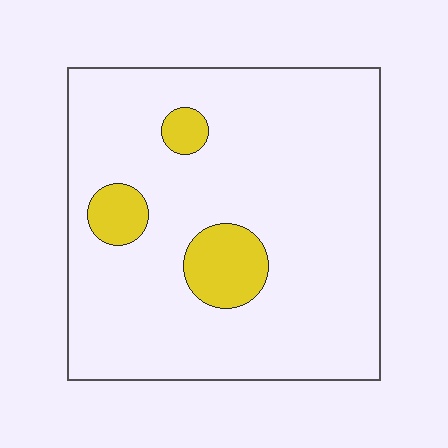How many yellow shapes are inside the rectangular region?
3.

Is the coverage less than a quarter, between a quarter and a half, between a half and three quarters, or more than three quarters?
Less than a quarter.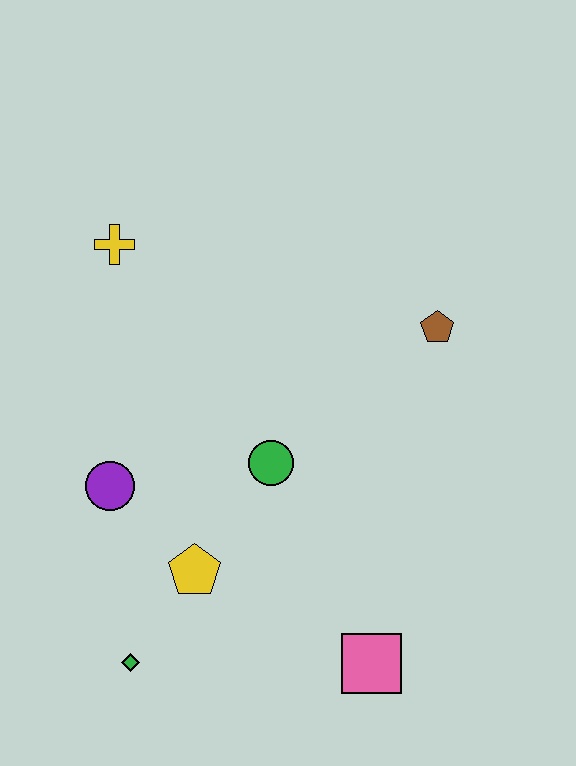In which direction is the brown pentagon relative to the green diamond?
The brown pentagon is above the green diamond.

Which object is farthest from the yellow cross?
The pink square is farthest from the yellow cross.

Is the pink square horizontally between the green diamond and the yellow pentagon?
No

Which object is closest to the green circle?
The yellow pentagon is closest to the green circle.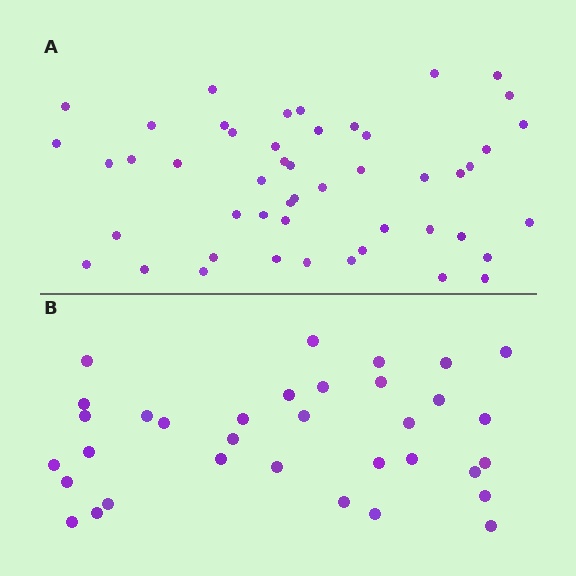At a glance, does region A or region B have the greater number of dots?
Region A (the top region) has more dots.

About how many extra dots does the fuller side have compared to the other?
Region A has approximately 15 more dots than region B.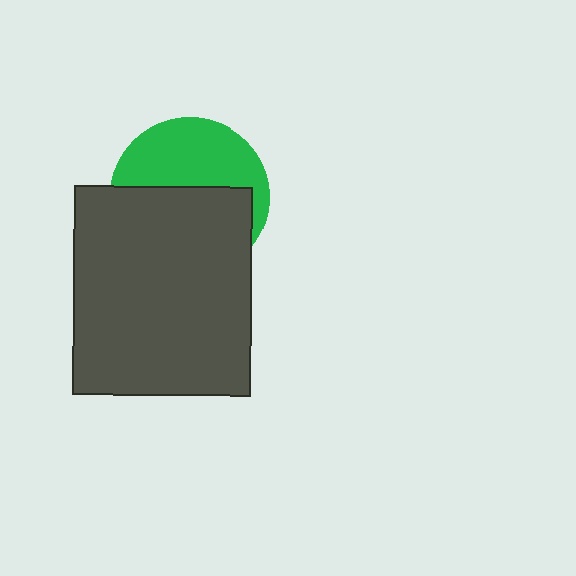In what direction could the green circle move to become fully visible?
The green circle could move up. That would shift it out from behind the dark gray rectangle entirely.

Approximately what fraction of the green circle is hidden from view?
Roughly 54% of the green circle is hidden behind the dark gray rectangle.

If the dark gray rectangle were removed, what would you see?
You would see the complete green circle.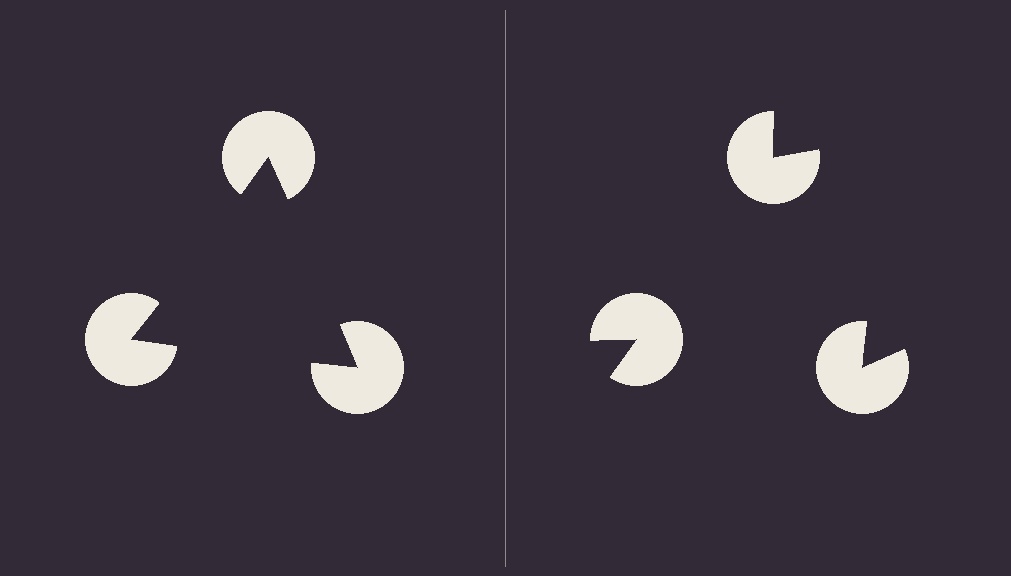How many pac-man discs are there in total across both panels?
6 — 3 on each side.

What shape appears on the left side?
An illusory triangle.